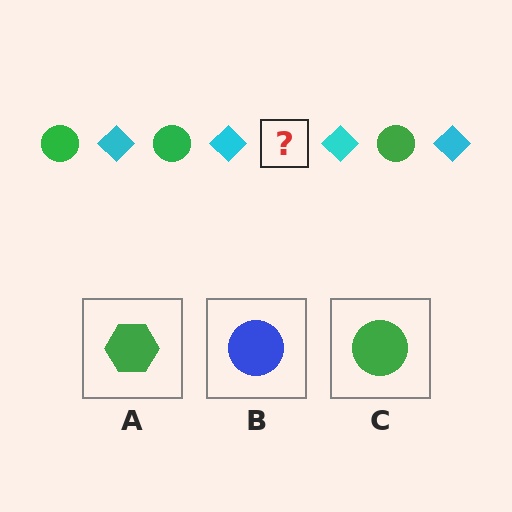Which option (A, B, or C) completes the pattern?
C.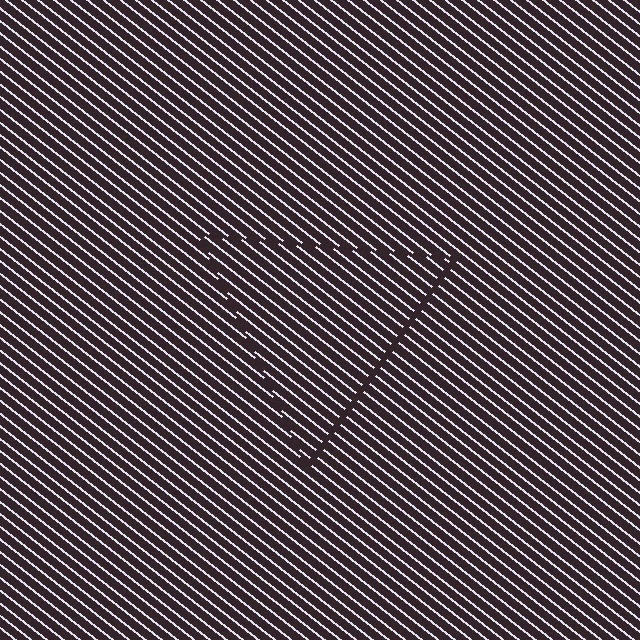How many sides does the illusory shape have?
3 sides — the line-ends trace a triangle.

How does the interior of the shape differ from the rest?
The interior of the shape contains the same grating, shifted by half a period — the contour is defined by the phase discontinuity where line-ends from the inner and outer gratings abut.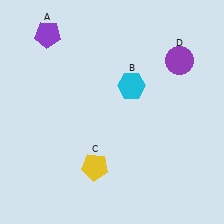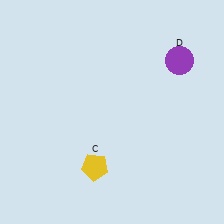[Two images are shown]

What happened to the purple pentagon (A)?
The purple pentagon (A) was removed in Image 2. It was in the top-left area of Image 1.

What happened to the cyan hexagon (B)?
The cyan hexagon (B) was removed in Image 2. It was in the top-right area of Image 1.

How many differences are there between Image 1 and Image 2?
There are 2 differences between the two images.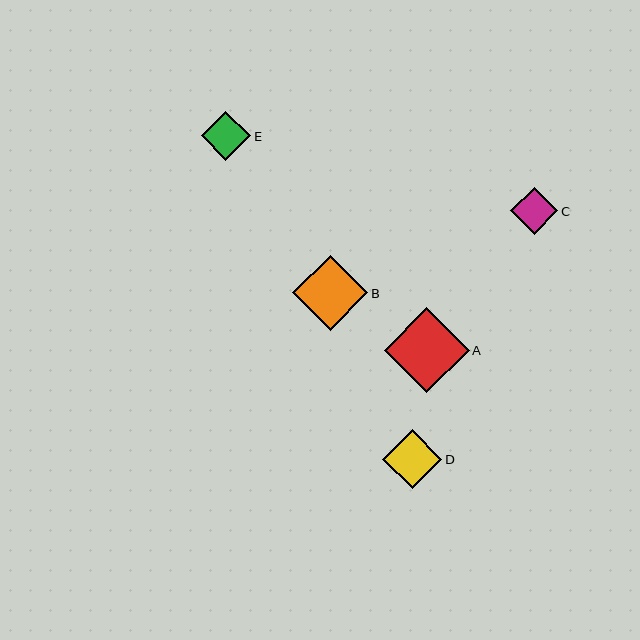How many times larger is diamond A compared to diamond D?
Diamond A is approximately 1.4 times the size of diamond D.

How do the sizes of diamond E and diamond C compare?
Diamond E and diamond C are approximately the same size.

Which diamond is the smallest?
Diamond C is the smallest with a size of approximately 47 pixels.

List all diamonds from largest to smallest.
From largest to smallest: A, B, D, E, C.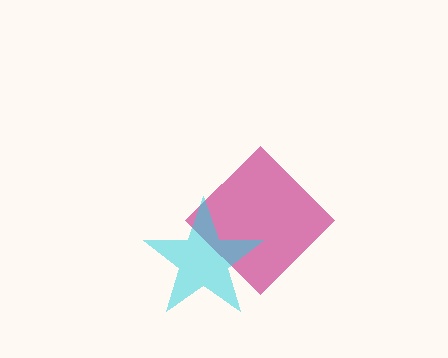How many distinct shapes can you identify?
There are 2 distinct shapes: a magenta diamond, a cyan star.